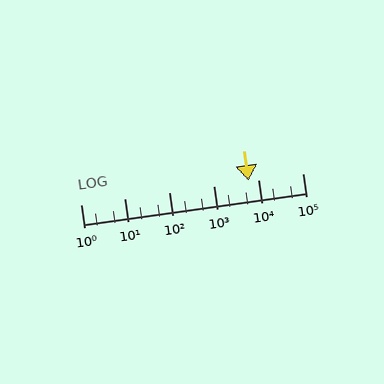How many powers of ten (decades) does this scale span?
The scale spans 5 decades, from 1 to 100000.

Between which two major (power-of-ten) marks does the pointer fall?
The pointer is between 1000 and 10000.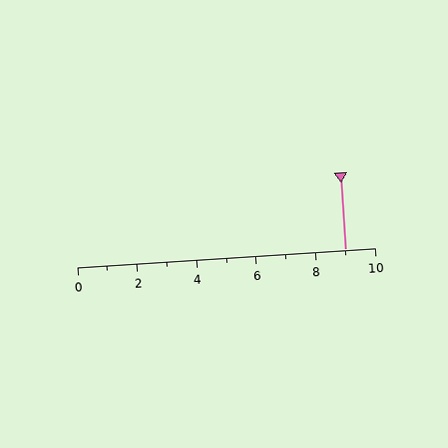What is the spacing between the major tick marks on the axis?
The major ticks are spaced 2 apart.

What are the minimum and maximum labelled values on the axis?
The axis runs from 0 to 10.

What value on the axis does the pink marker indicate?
The marker indicates approximately 9.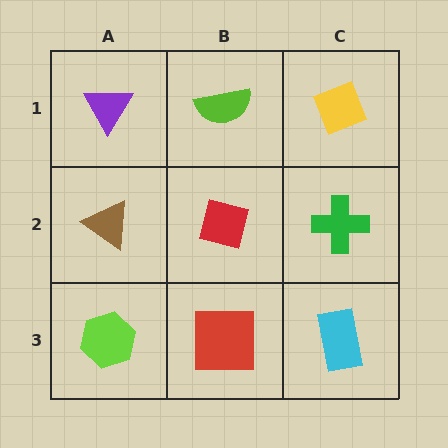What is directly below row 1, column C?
A green cross.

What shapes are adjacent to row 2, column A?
A purple triangle (row 1, column A), a lime hexagon (row 3, column A), a red square (row 2, column B).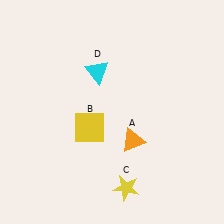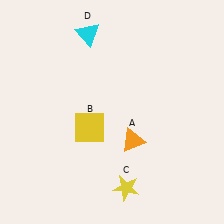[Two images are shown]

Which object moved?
The cyan triangle (D) moved up.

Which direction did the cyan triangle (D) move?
The cyan triangle (D) moved up.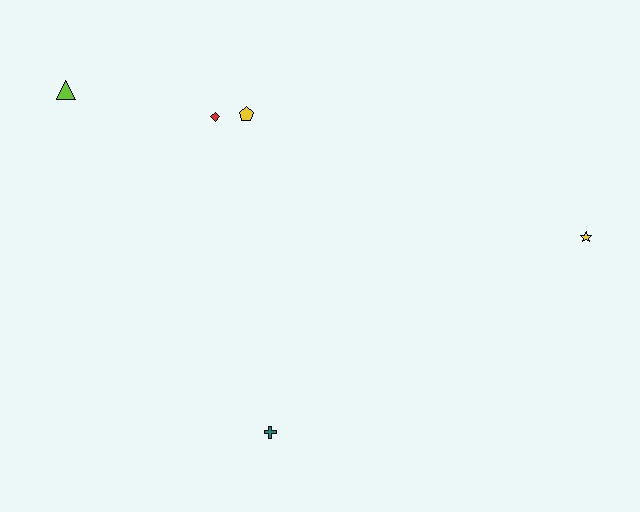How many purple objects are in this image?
There are no purple objects.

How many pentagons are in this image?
There is 1 pentagon.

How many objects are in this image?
There are 5 objects.